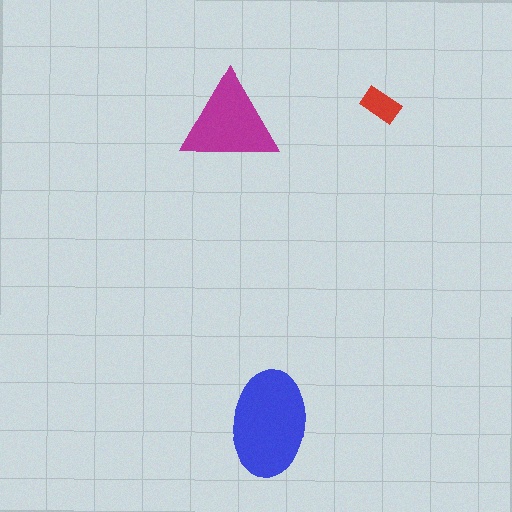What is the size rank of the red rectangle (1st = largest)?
3rd.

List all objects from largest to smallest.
The blue ellipse, the magenta triangle, the red rectangle.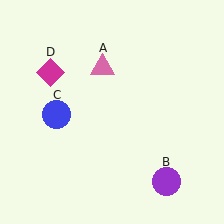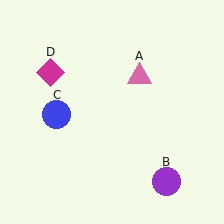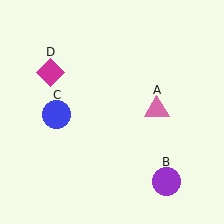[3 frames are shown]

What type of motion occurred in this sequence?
The pink triangle (object A) rotated clockwise around the center of the scene.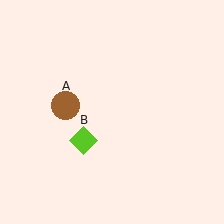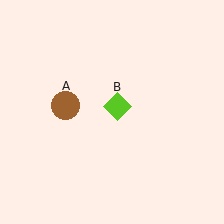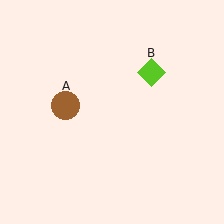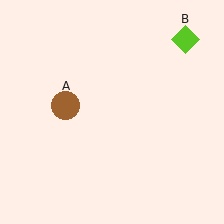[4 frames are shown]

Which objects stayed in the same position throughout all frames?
Brown circle (object A) remained stationary.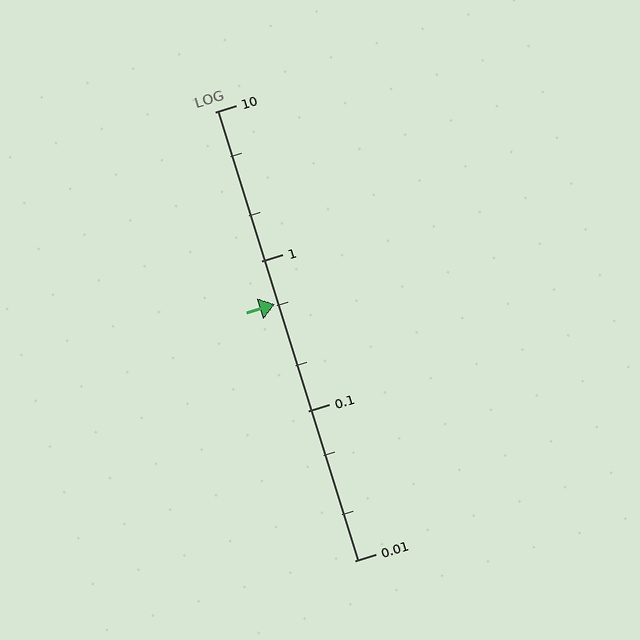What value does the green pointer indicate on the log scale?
The pointer indicates approximately 0.52.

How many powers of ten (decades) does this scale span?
The scale spans 3 decades, from 0.01 to 10.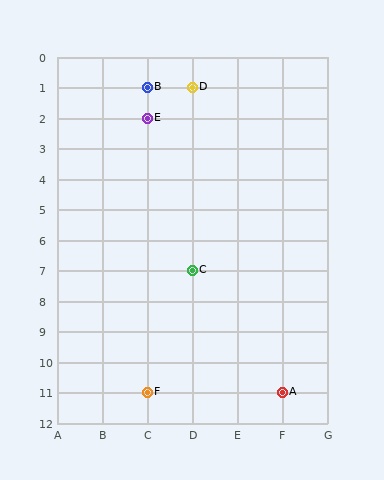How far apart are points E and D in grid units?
Points E and D are 1 column and 1 row apart (about 1.4 grid units diagonally).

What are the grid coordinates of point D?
Point D is at grid coordinates (D, 1).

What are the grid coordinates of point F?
Point F is at grid coordinates (C, 11).